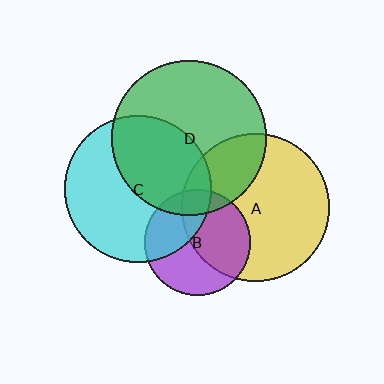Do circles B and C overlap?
Yes.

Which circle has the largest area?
Circle D (green).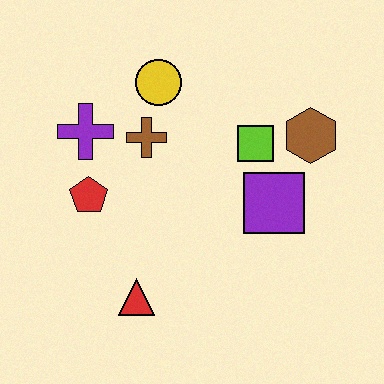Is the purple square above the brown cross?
No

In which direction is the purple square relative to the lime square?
The purple square is below the lime square.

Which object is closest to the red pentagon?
The purple cross is closest to the red pentagon.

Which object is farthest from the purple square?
The purple cross is farthest from the purple square.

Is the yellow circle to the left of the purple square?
Yes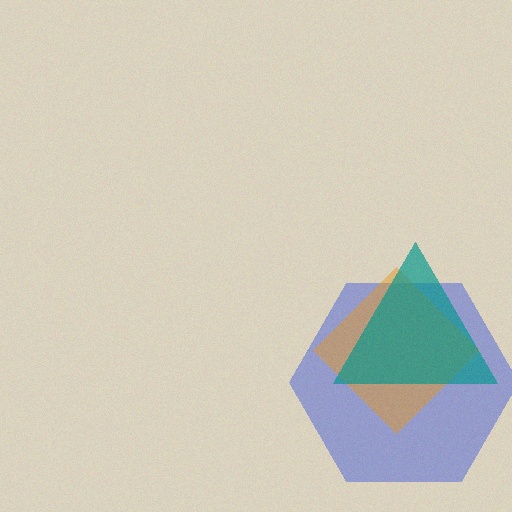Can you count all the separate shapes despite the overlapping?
Yes, there are 3 separate shapes.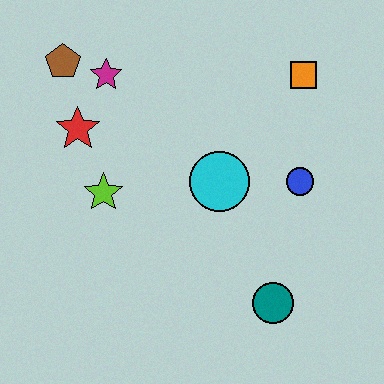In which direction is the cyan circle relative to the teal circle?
The cyan circle is above the teal circle.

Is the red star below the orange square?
Yes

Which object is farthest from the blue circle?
The brown pentagon is farthest from the blue circle.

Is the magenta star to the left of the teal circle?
Yes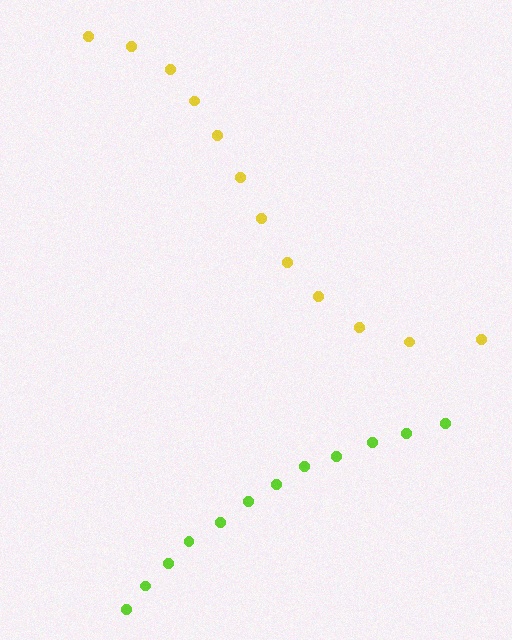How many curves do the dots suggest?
There are 2 distinct paths.